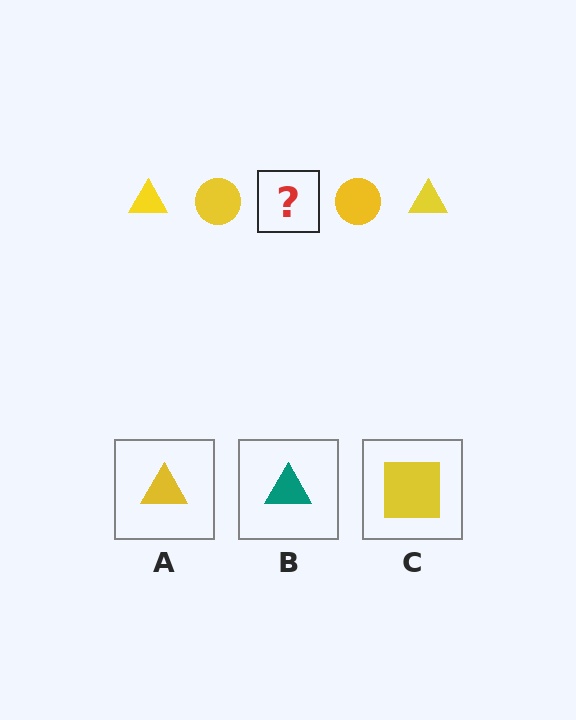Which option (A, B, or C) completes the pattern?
A.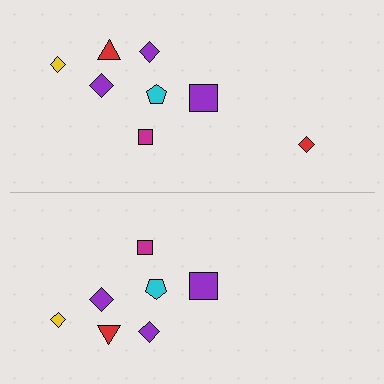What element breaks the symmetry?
A red diamond is missing from the bottom side.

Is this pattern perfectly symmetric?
No, the pattern is not perfectly symmetric. A red diamond is missing from the bottom side.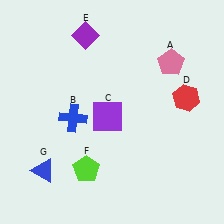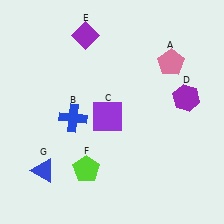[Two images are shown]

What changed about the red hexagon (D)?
In Image 1, D is red. In Image 2, it changed to purple.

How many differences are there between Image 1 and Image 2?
There is 1 difference between the two images.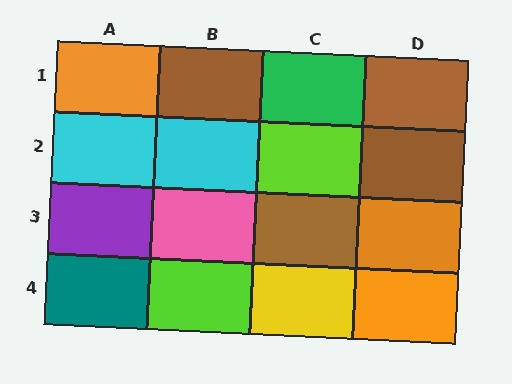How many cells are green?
1 cell is green.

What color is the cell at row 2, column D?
Brown.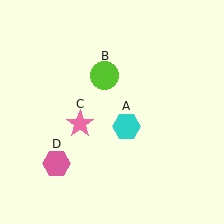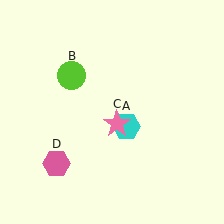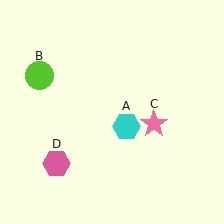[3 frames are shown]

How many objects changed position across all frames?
2 objects changed position: lime circle (object B), pink star (object C).